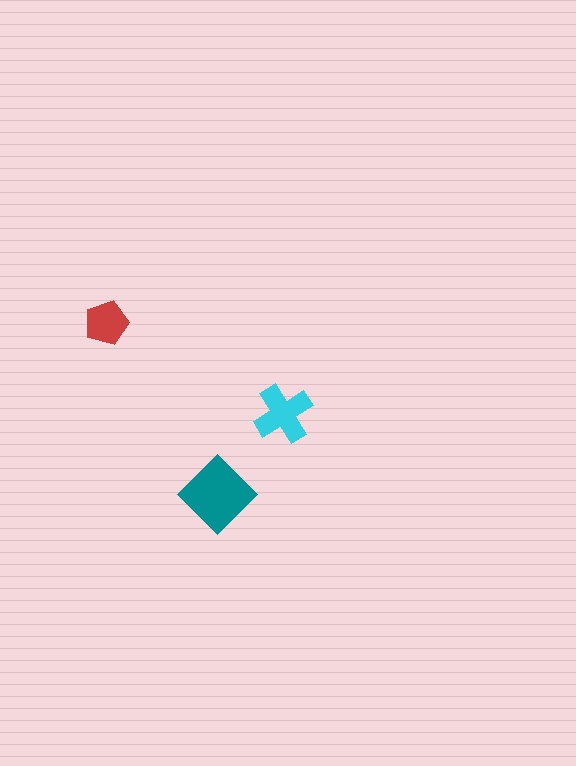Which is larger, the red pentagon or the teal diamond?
The teal diamond.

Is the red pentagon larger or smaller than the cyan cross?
Smaller.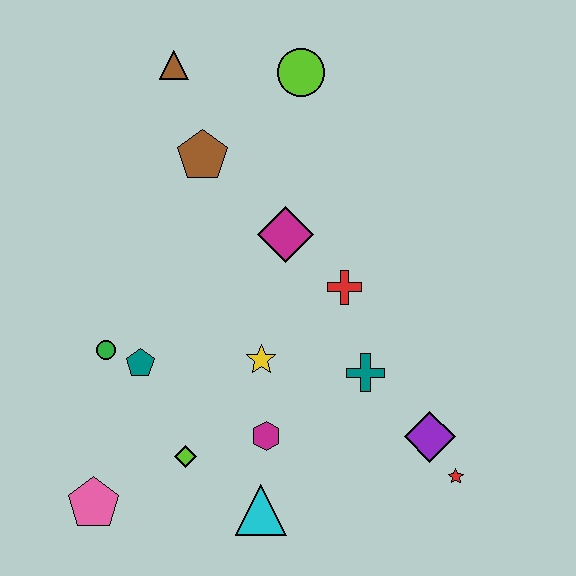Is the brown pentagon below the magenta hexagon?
No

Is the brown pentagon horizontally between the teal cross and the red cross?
No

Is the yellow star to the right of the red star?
No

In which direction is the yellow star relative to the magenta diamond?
The yellow star is below the magenta diamond.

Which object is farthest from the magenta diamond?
The pink pentagon is farthest from the magenta diamond.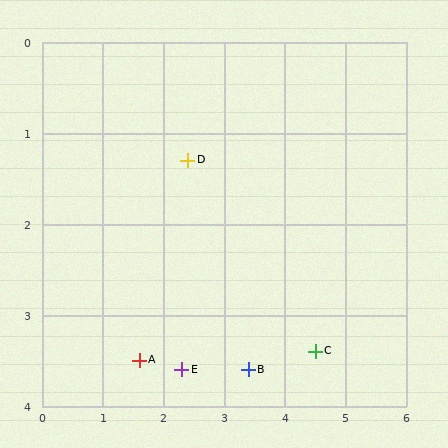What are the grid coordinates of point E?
Point E is at approximately (2.3, 3.6).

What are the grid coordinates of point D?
Point D is at approximately (2.4, 1.3).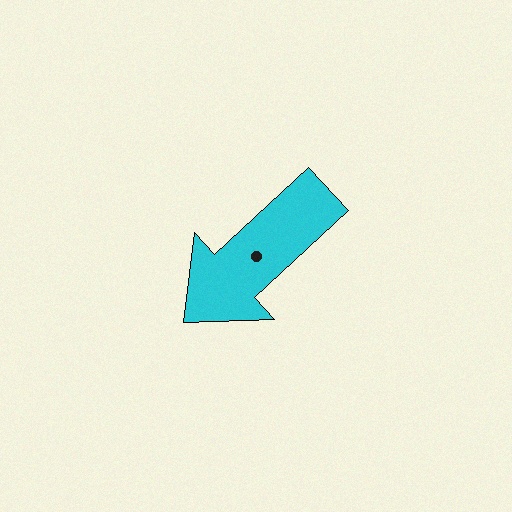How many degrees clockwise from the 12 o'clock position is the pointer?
Approximately 227 degrees.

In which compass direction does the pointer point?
Southwest.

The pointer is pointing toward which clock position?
Roughly 8 o'clock.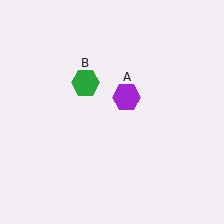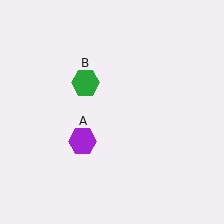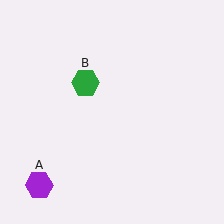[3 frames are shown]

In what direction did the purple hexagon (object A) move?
The purple hexagon (object A) moved down and to the left.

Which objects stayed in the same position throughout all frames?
Green hexagon (object B) remained stationary.